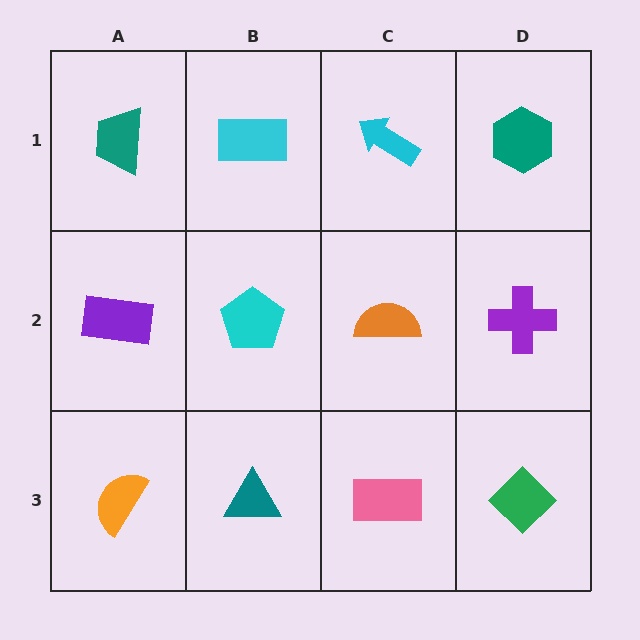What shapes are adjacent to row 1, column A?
A purple rectangle (row 2, column A), a cyan rectangle (row 1, column B).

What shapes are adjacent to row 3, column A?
A purple rectangle (row 2, column A), a teal triangle (row 3, column B).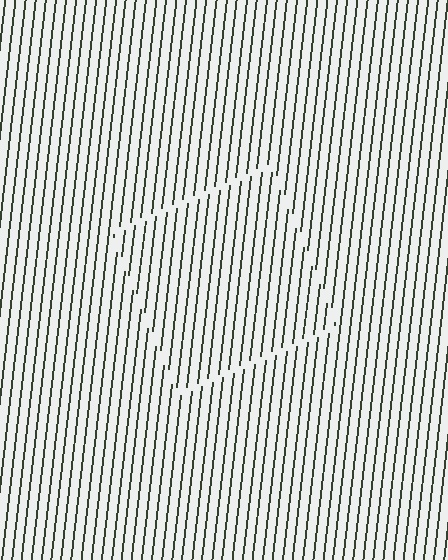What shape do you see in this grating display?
An illusory square. The interior of the shape contains the same grating, shifted by half a period — the contour is defined by the phase discontinuity where line-ends from the inner and outer gratings abut.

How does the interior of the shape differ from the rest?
The interior of the shape contains the same grating, shifted by half a period — the contour is defined by the phase discontinuity where line-ends from the inner and outer gratings abut.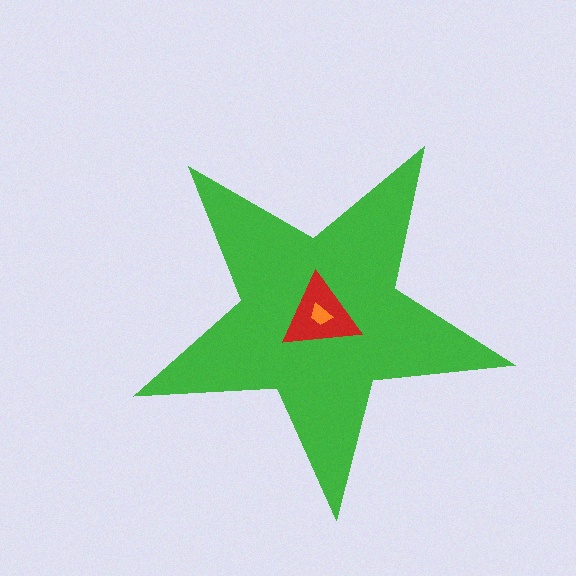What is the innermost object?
The orange trapezoid.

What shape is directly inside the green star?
The red triangle.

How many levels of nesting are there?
3.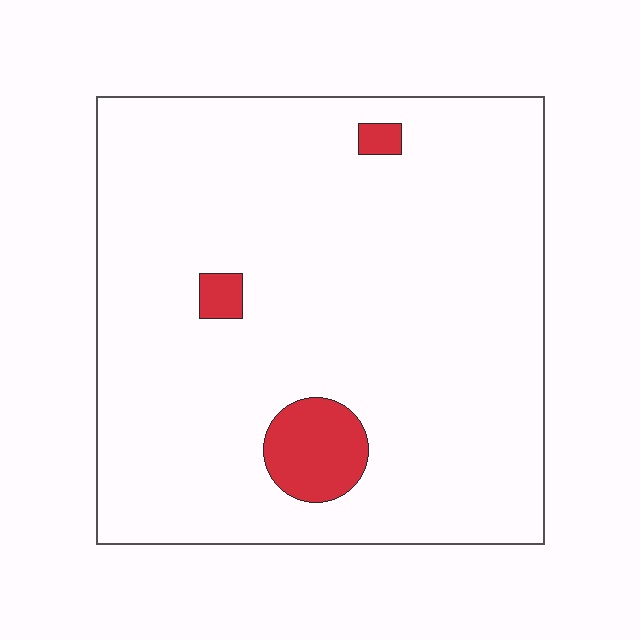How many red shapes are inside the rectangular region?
3.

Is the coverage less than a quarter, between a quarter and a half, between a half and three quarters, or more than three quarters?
Less than a quarter.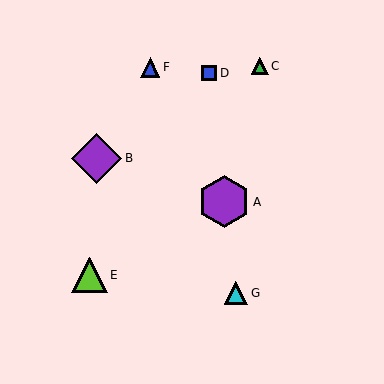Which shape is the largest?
The purple hexagon (labeled A) is the largest.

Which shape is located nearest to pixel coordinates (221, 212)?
The purple hexagon (labeled A) at (224, 202) is nearest to that location.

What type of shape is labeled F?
Shape F is a blue triangle.